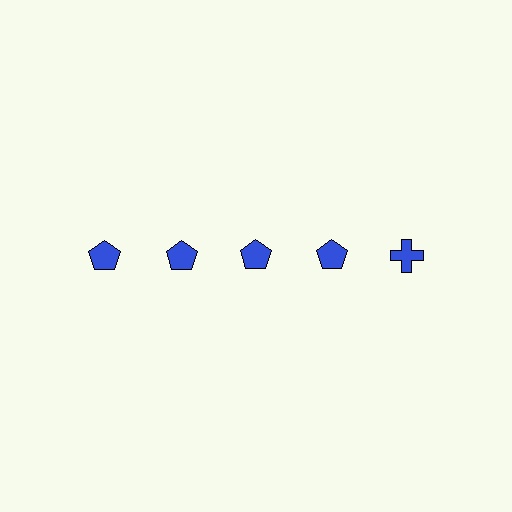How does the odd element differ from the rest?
It has a different shape: cross instead of pentagon.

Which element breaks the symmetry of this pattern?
The blue cross in the top row, rightmost column breaks the symmetry. All other shapes are blue pentagons.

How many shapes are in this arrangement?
There are 5 shapes arranged in a grid pattern.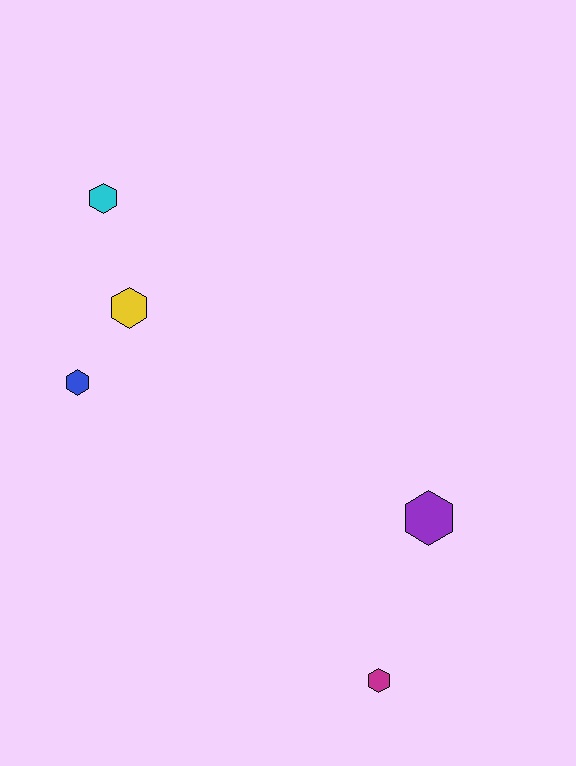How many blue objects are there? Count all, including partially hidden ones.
There is 1 blue object.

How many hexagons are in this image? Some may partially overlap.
There are 5 hexagons.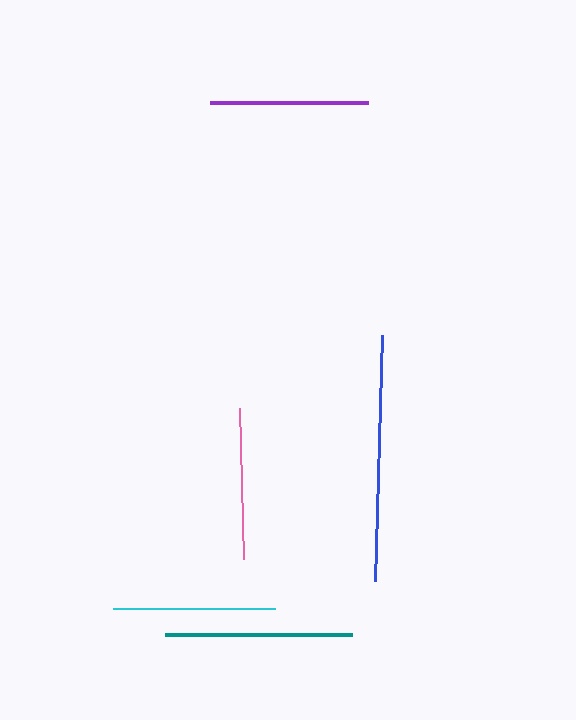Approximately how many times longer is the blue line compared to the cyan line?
The blue line is approximately 1.5 times the length of the cyan line.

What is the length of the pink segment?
The pink segment is approximately 151 pixels long.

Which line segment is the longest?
The blue line is the longest at approximately 246 pixels.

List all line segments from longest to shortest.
From longest to shortest: blue, teal, cyan, purple, pink.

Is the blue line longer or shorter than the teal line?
The blue line is longer than the teal line.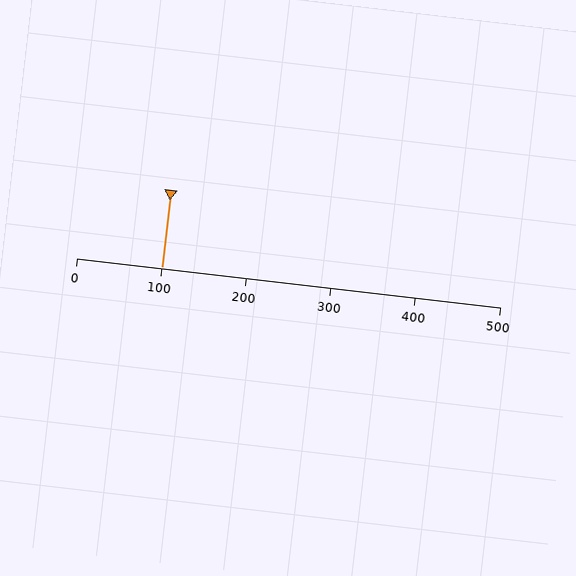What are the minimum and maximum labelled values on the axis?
The axis runs from 0 to 500.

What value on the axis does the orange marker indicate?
The marker indicates approximately 100.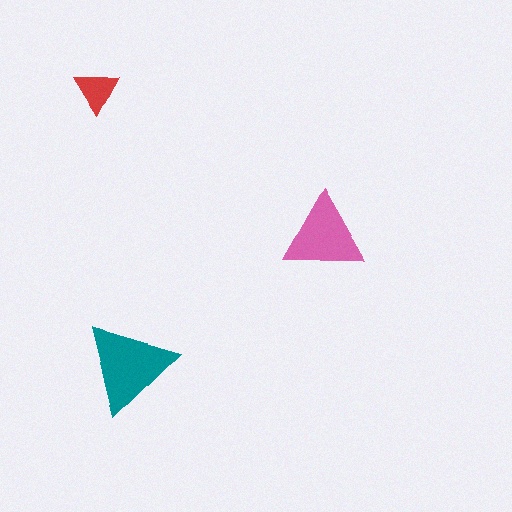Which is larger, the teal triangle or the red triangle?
The teal one.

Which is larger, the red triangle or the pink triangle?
The pink one.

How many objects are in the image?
There are 3 objects in the image.